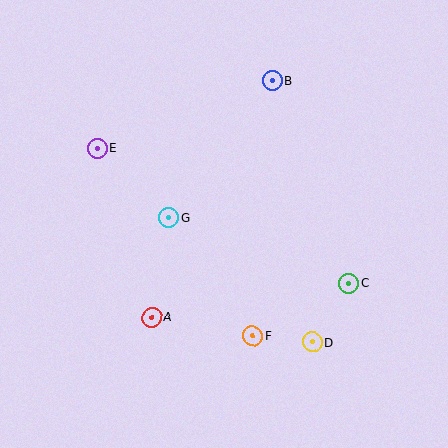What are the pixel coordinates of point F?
Point F is at (253, 336).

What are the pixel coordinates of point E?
Point E is at (97, 148).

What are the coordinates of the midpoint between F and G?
The midpoint between F and G is at (211, 277).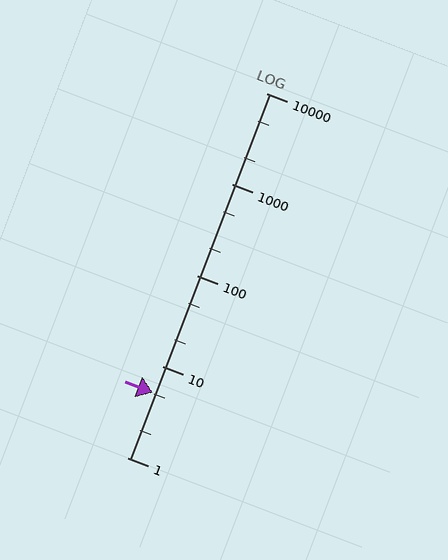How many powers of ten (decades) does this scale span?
The scale spans 4 decades, from 1 to 10000.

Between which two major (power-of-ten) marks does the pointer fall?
The pointer is between 1 and 10.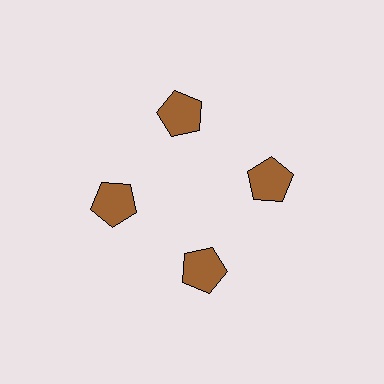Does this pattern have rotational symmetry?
Yes, this pattern has 4-fold rotational symmetry. It looks the same after rotating 90 degrees around the center.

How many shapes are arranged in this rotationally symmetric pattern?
There are 4 shapes, arranged in 4 groups of 1.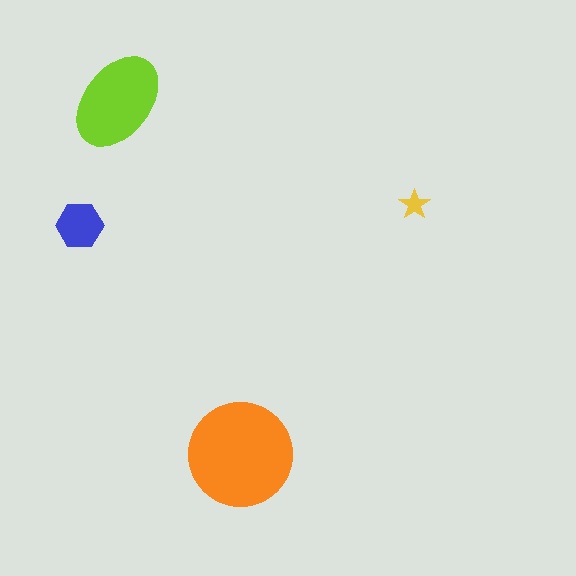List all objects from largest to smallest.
The orange circle, the lime ellipse, the blue hexagon, the yellow star.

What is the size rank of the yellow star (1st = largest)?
4th.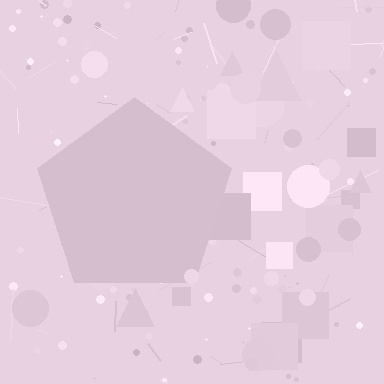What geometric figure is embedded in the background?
A pentagon is embedded in the background.